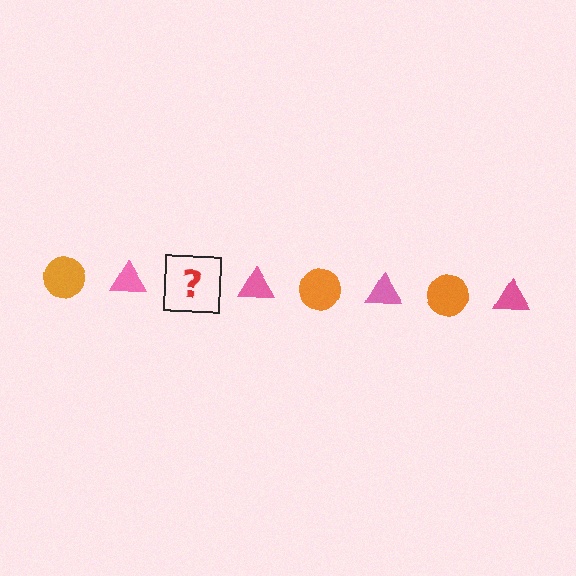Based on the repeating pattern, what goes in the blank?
The blank should be an orange circle.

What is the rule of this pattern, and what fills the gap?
The rule is that the pattern alternates between orange circle and pink triangle. The gap should be filled with an orange circle.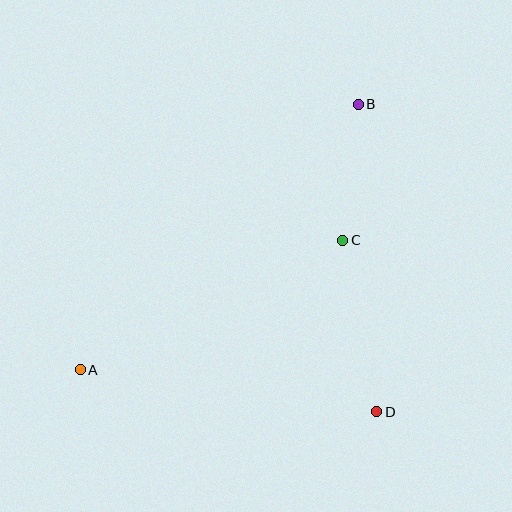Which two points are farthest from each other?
Points A and B are farthest from each other.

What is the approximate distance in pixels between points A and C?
The distance between A and C is approximately 293 pixels.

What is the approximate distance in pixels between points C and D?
The distance between C and D is approximately 175 pixels.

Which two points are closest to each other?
Points B and C are closest to each other.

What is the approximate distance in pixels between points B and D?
The distance between B and D is approximately 308 pixels.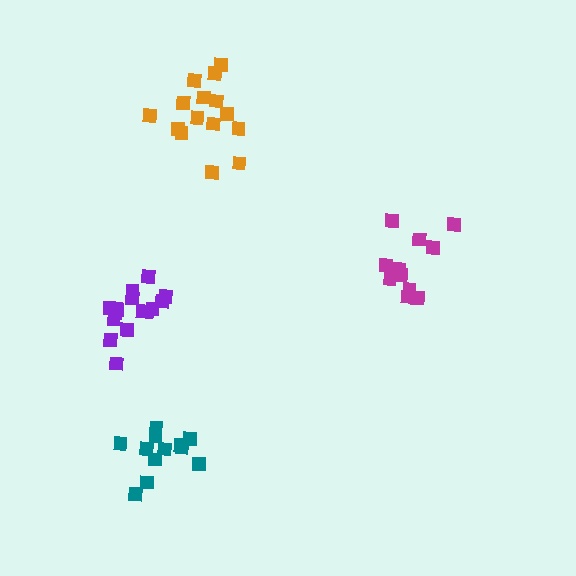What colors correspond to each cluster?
The clusters are colored: orange, magenta, purple, teal.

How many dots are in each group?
Group 1: 15 dots, Group 2: 12 dots, Group 3: 15 dots, Group 4: 12 dots (54 total).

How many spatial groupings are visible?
There are 4 spatial groupings.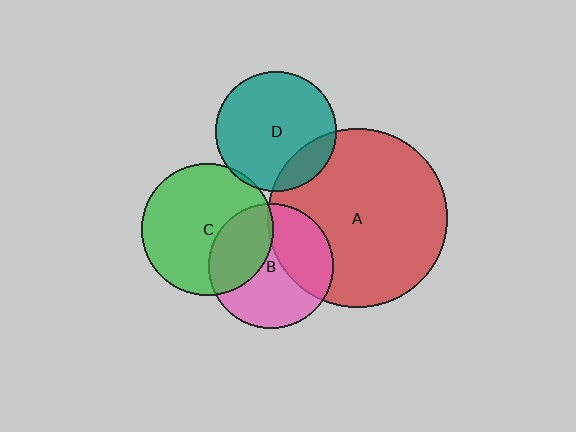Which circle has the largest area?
Circle A (red).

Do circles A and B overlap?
Yes.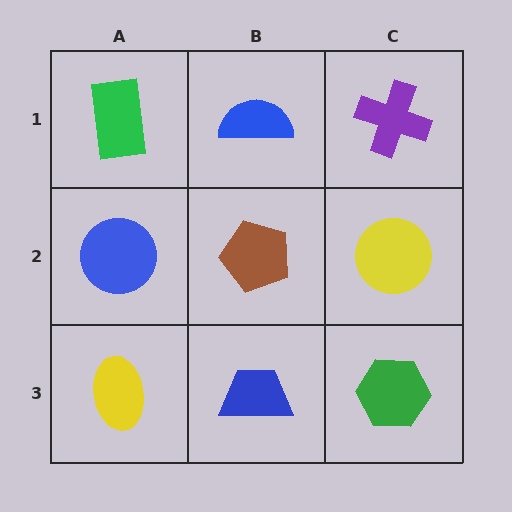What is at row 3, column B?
A blue trapezoid.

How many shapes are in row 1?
3 shapes.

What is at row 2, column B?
A brown pentagon.